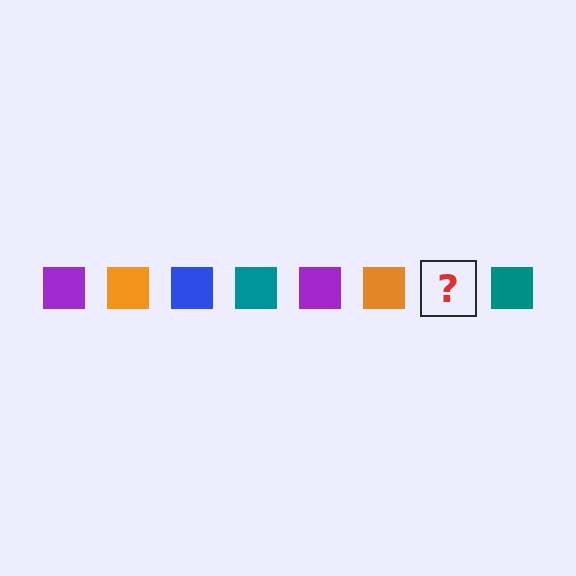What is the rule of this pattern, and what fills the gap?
The rule is that the pattern cycles through purple, orange, blue, teal squares. The gap should be filled with a blue square.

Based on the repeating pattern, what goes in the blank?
The blank should be a blue square.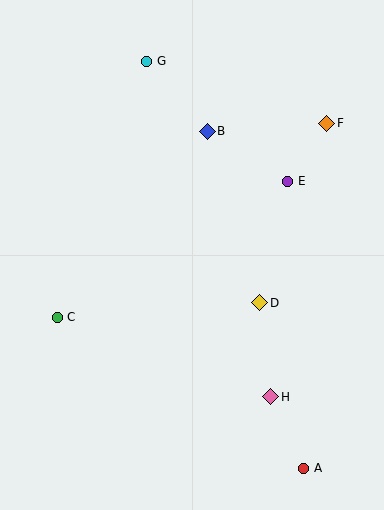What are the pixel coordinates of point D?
Point D is at (260, 303).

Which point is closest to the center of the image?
Point D at (260, 303) is closest to the center.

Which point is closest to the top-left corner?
Point G is closest to the top-left corner.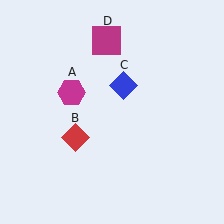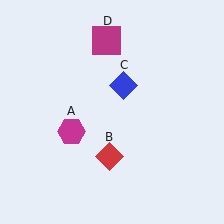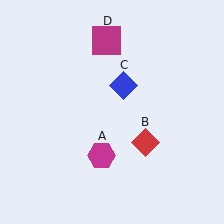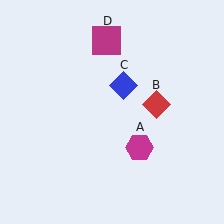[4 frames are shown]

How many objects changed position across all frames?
2 objects changed position: magenta hexagon (object A), red diamond (object B).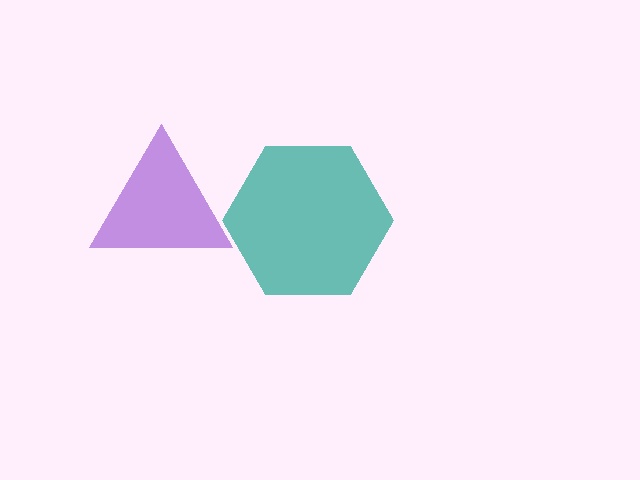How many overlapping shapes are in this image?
There are 2 overlapping shapes in the image.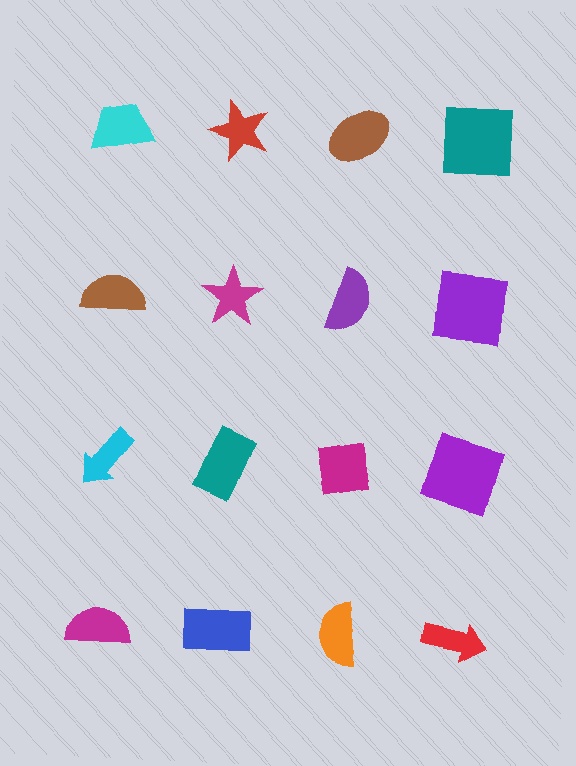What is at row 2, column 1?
A brown semicircle.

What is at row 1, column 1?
A cyan trapezoid.